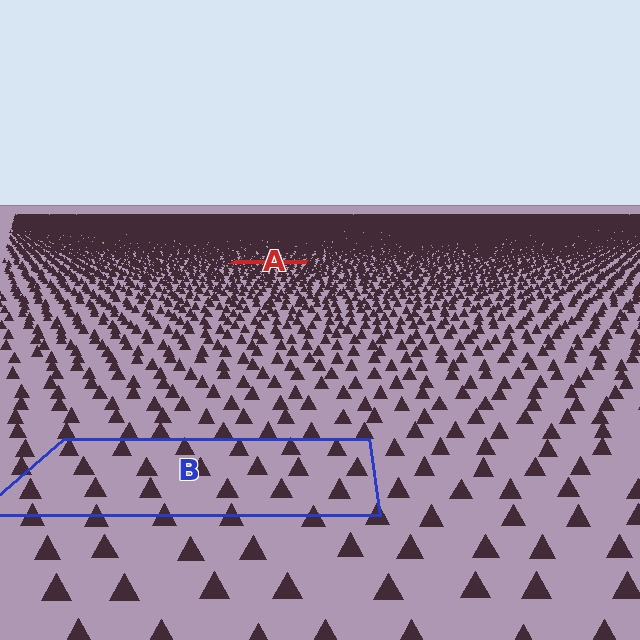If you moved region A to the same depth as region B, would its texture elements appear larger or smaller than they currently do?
They would appear larger. At a closer depth, the same texture elements are projected at a bigger on-screen size.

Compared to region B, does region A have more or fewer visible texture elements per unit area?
Region A has more texture elements per unit area — they are packed more densely because it is farther away.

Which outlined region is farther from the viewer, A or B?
Region A is farther from the viewer — the texture elements inside it appear smaller and more densely packed.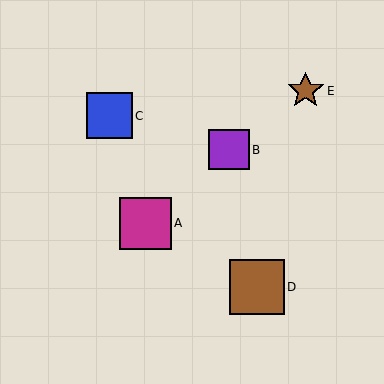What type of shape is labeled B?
Shape B is a purple square.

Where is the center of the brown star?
The center of the brown star is at (306, 91).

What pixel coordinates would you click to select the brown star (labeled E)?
Click at (306, 91) to select the brown star E.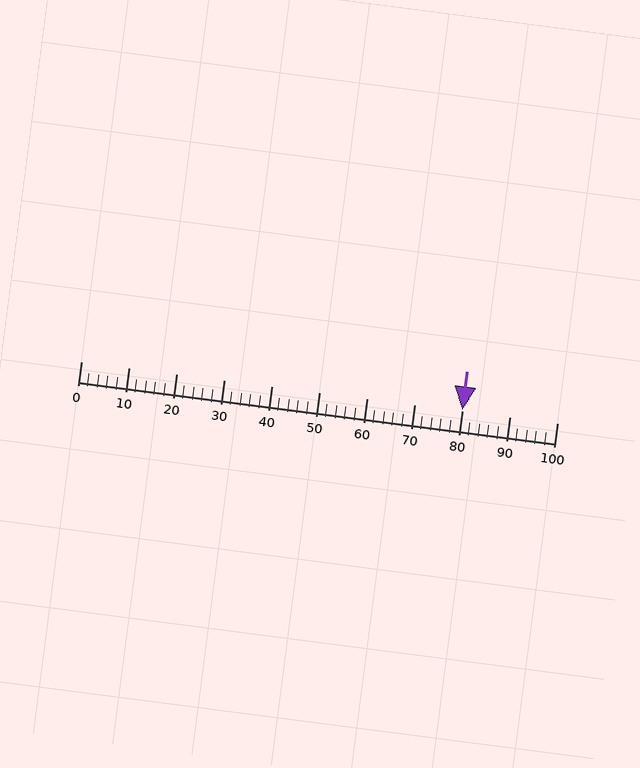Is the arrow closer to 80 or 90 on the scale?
The arrow is closer to 80.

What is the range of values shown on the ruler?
The ruler shows values from 0 to 100.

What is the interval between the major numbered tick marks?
The major tick marks are spaced 10 units apart.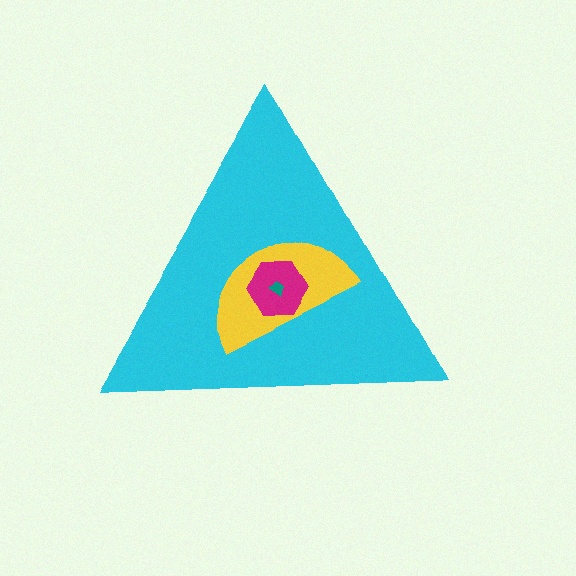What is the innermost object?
The teal trapezoid.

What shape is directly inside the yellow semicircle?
The magenta hexagon.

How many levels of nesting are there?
4.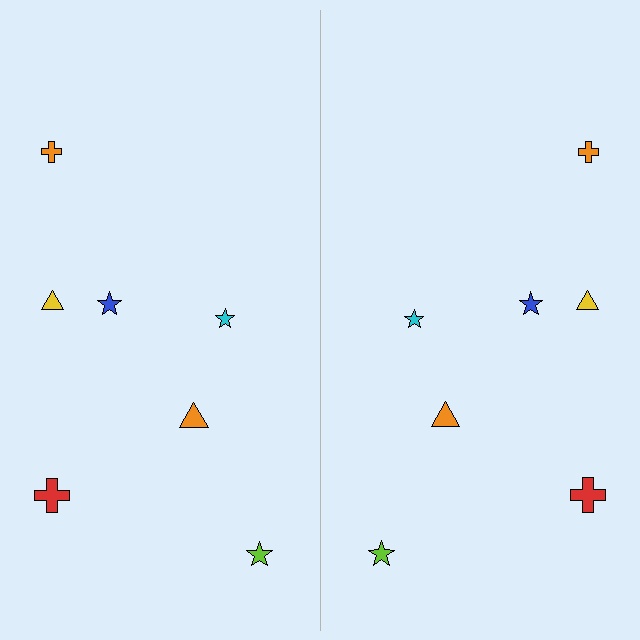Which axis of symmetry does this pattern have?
The pattern has a vertical axis of symmetry running through the center of the image.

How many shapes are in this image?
There are 14 shapes in this image.